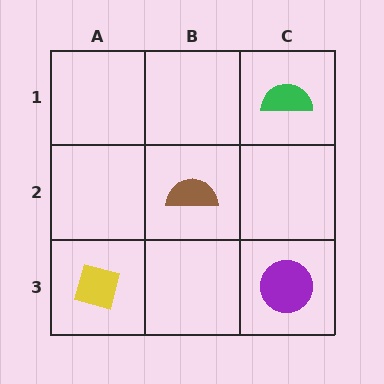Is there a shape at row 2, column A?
No, that cell is empty.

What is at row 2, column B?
A brown semicircle.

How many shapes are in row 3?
2 shapes.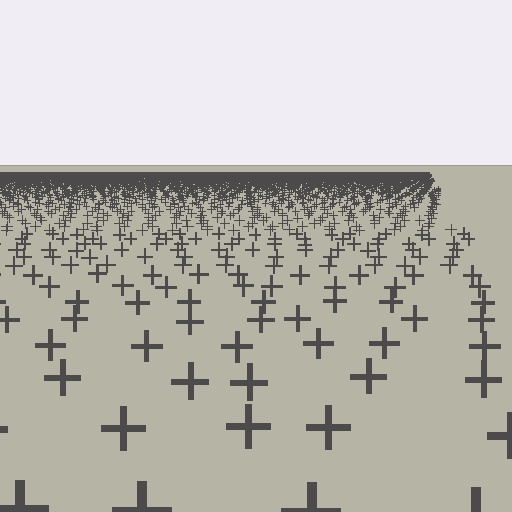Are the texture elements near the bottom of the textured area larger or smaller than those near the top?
Larger. Near the bottom, elements are closer to the viewer and appear at a bigger on-screen size.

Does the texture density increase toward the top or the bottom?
Density increases toward the top.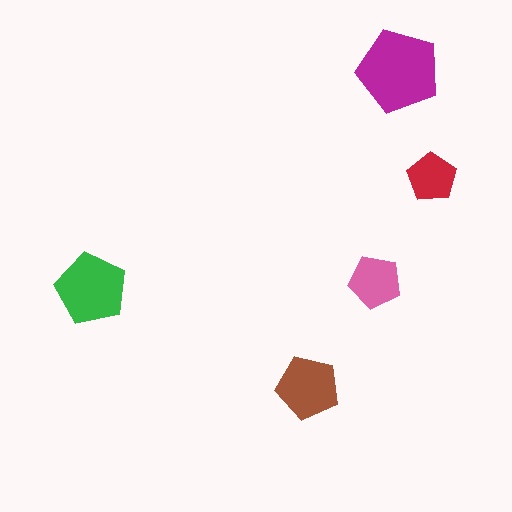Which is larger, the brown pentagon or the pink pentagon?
The brown one.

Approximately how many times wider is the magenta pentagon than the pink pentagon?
About 1.5 times wider.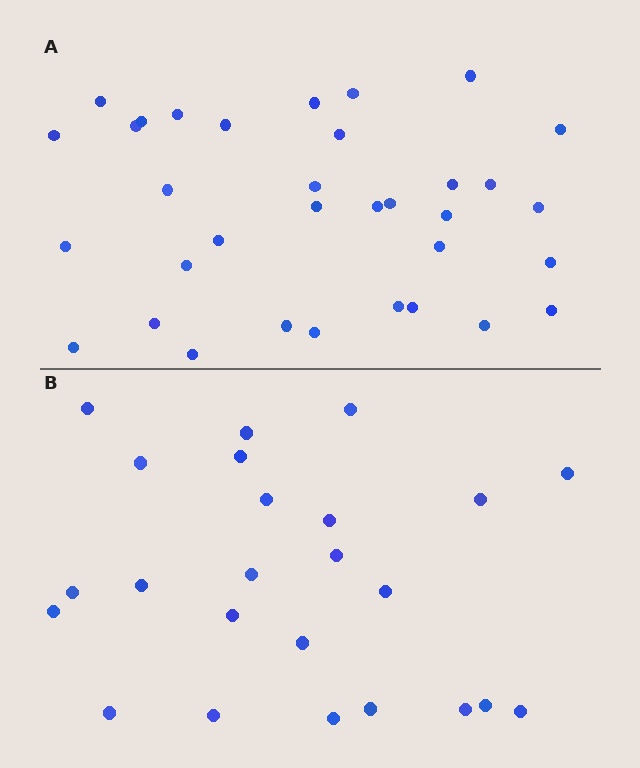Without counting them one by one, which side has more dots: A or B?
Region A (the top region) has more dots.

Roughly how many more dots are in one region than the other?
Region A has roughly 10 or so more dots than region B.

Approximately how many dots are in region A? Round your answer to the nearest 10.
About 30 dots. (The exact count is 34, which rounds to 30.)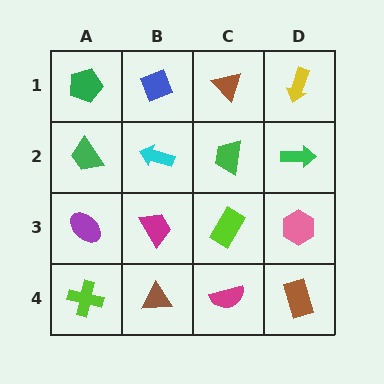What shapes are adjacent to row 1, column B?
A cyan arrow (row 2, column B), a green pentagon (row 1, column A), a brown triangle (row 1, column C).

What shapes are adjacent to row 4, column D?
A pink hexagon (row 3, column D), a magenta semicircle (row 4, column C).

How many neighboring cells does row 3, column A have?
3.